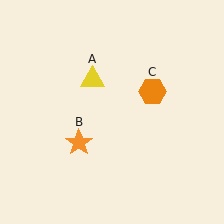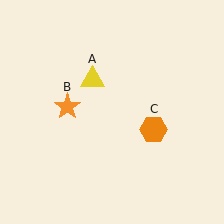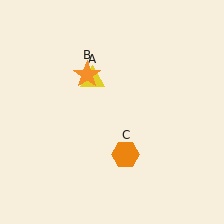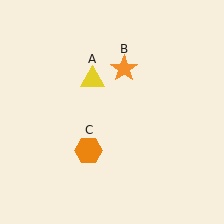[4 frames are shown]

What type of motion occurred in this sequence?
The orange star (object B), orange hexagon (object C) rotated clockwise around the center of the scene.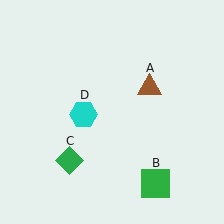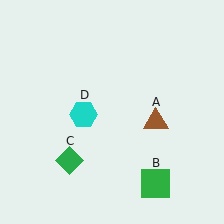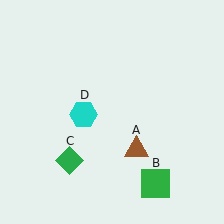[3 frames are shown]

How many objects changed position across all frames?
1 object changed position: brown triangle (object A).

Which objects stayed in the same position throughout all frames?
Green square (object B) and green diamond (object C) and cyan hexagon (object D) remained stationary.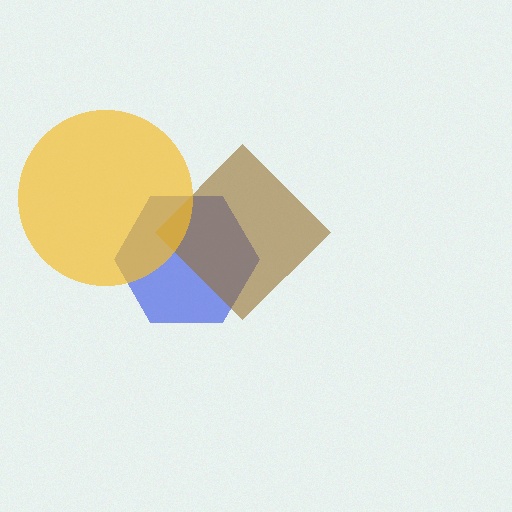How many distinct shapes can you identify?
There are 3 distinct shapes: a blue hexagon, a brown diamond, a yellow circle.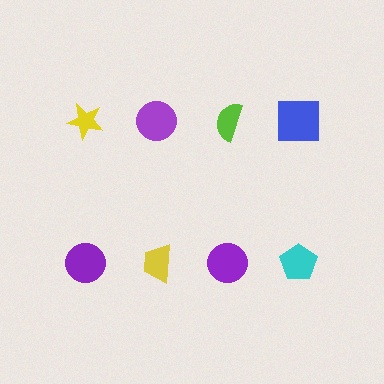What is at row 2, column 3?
A purple circle.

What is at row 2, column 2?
A yellow trapezoid.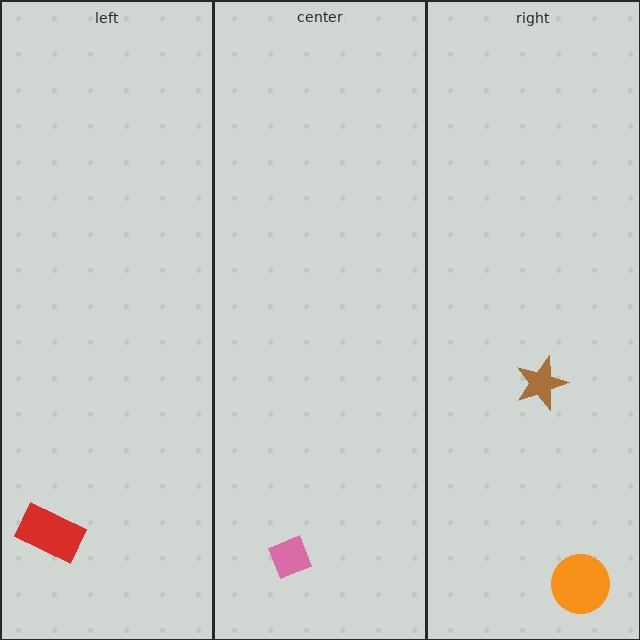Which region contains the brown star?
The right region.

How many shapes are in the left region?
1.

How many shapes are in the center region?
1.